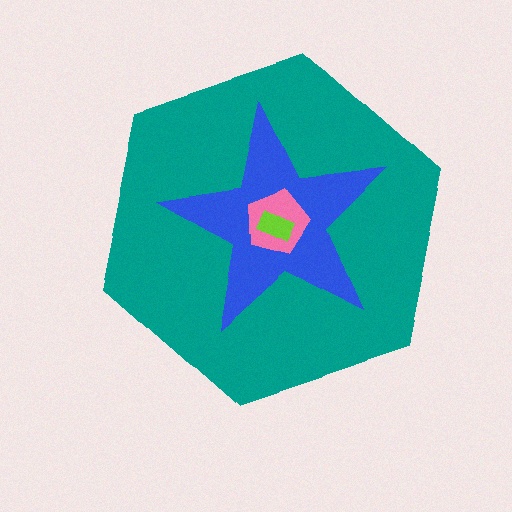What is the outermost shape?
The teal hexagon.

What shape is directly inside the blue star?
The pink pentagon.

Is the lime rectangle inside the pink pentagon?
Yes.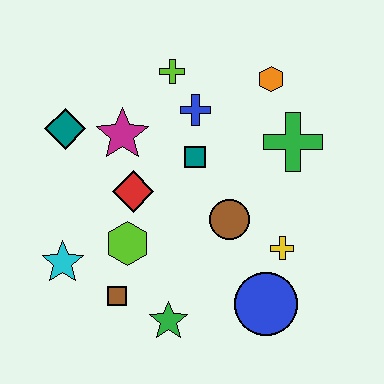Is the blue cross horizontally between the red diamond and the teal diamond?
No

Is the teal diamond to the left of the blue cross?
Yes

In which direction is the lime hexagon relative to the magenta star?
The lime hexagon is below the magenta star.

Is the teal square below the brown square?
No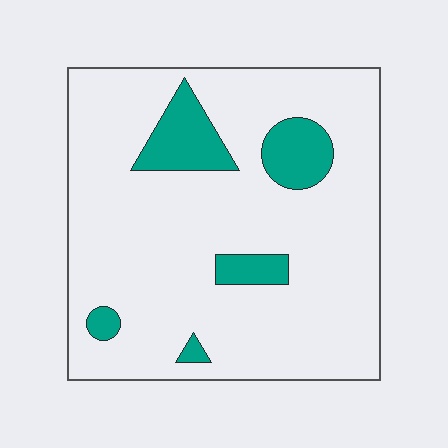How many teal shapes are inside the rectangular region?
5.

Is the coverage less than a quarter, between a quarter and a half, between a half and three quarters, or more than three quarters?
Less than a quarter.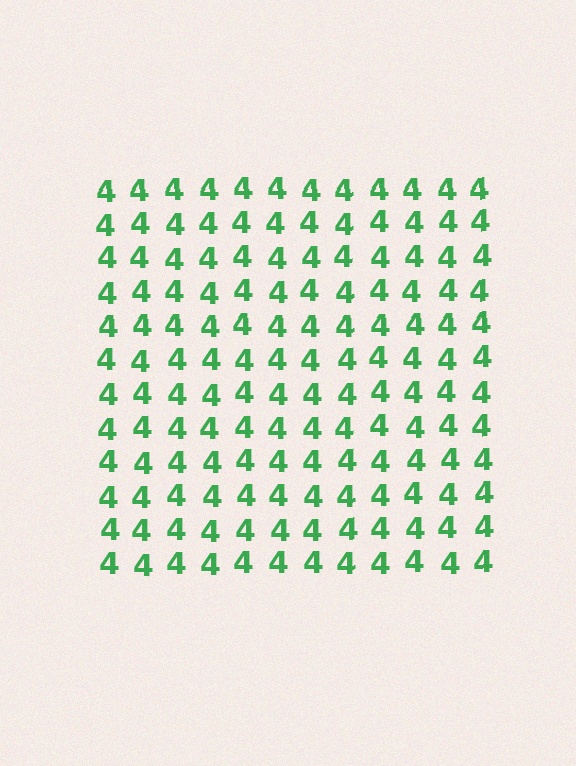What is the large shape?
The large shape is a square.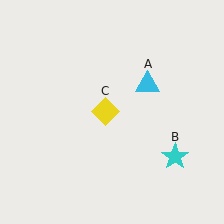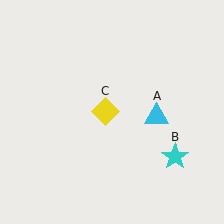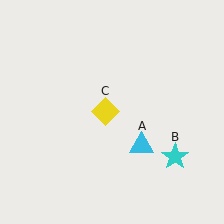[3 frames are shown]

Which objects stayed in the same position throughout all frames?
Cyan star (object B) and yellow diamond (object C) remained stationary.